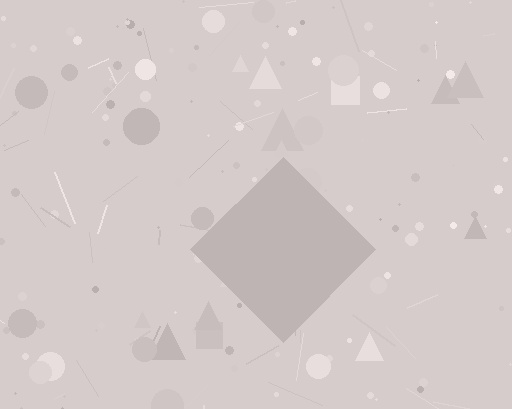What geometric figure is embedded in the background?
A diamond is embedded in the background.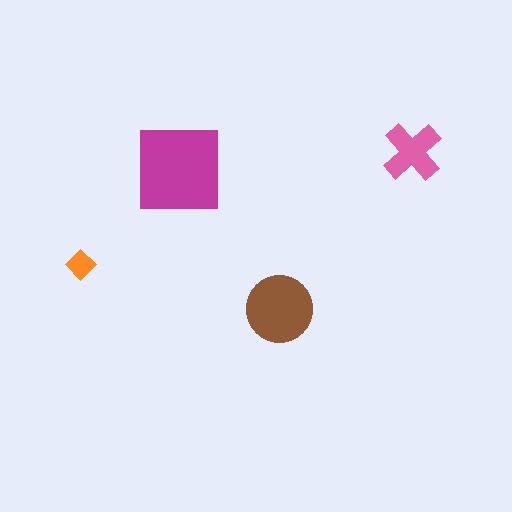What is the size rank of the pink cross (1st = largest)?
3rd.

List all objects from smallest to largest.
The orange diamond, the pink cross, the brown circle, the magenta square.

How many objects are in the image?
There are 4 objects in the image.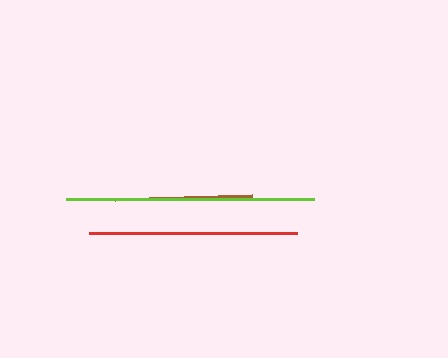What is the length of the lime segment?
The lime segment is approximately 248 pixels long.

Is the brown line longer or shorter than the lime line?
The lime line is longer than the brown line.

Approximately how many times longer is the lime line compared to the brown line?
The lime line is approximately 1.8 times the length of the brown line.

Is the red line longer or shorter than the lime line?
The lime line is longer than the red line.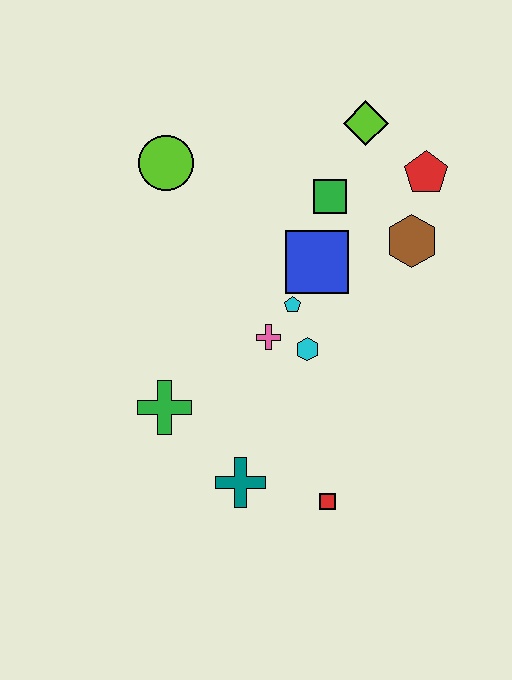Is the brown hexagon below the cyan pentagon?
No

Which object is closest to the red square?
The teal cross is closest to the red square.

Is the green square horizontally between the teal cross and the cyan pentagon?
No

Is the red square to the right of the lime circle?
Yes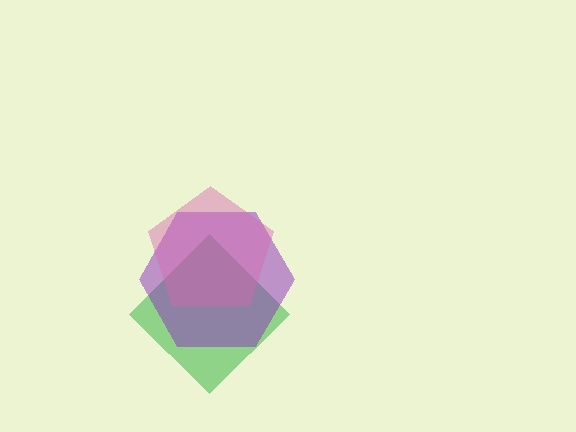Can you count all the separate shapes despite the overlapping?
Yes, there are 3 separate shapes.